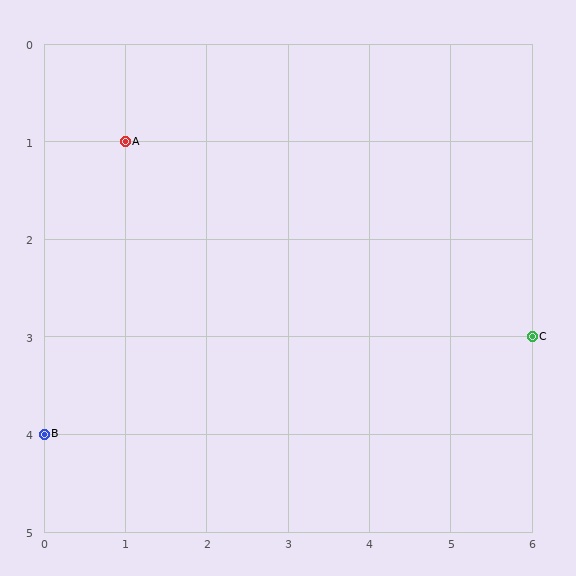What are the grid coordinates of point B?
Point B is at grid coordinates (0, 4).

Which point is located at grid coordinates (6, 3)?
Point C is at (6, 3).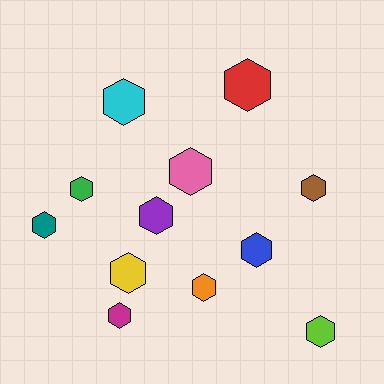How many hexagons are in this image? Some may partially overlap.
There are 12 hexagons.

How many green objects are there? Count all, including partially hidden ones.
There is 1 green object.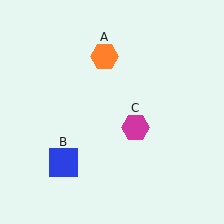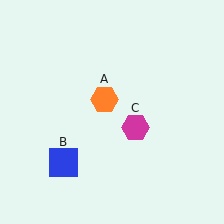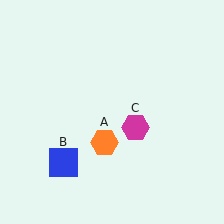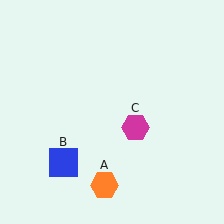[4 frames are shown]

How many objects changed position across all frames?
1 object changed position: orange hexagon (object A).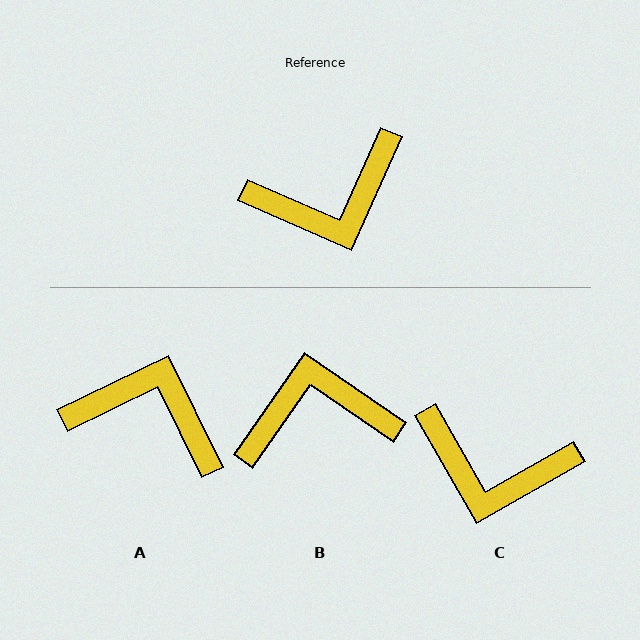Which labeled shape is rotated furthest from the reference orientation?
B, about 169 degrees away.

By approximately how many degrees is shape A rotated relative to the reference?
Approximately 140 degrees counter-clockwise.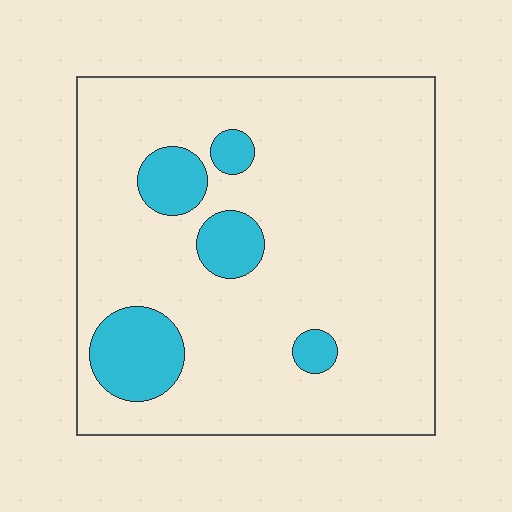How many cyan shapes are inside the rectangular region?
5.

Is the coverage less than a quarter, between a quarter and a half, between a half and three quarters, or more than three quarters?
Less than a quarter.